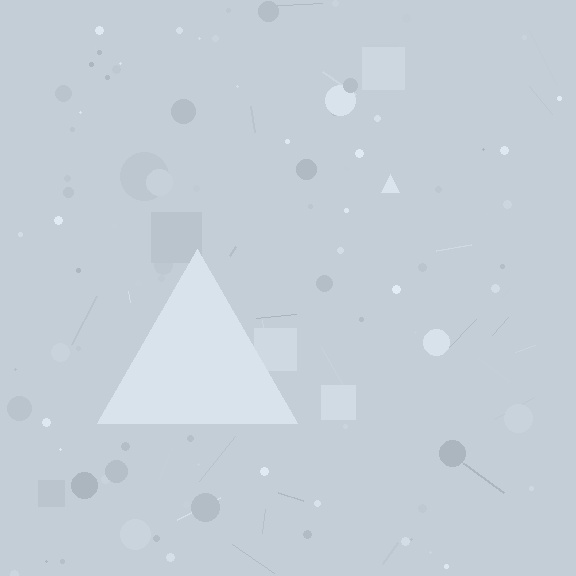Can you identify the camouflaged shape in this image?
The camouflaged shape is a triangle.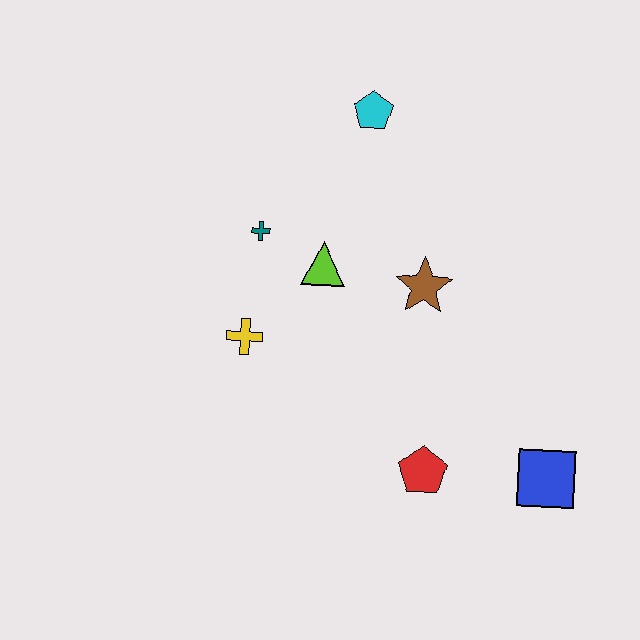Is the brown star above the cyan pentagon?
No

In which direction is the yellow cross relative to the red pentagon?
The yellow cross is to the left of the red pentagon.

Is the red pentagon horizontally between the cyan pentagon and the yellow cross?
No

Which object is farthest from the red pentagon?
The cyan pentagon is farthest from the red pentagon.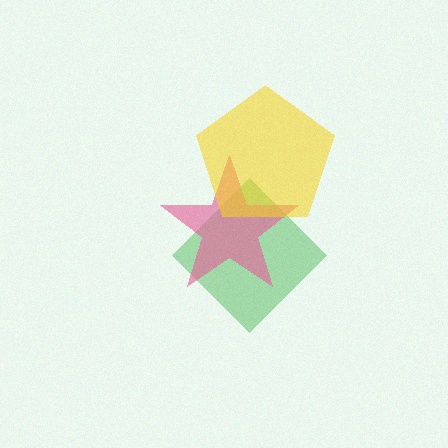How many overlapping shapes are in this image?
There are 3 overlapping shapes in the image.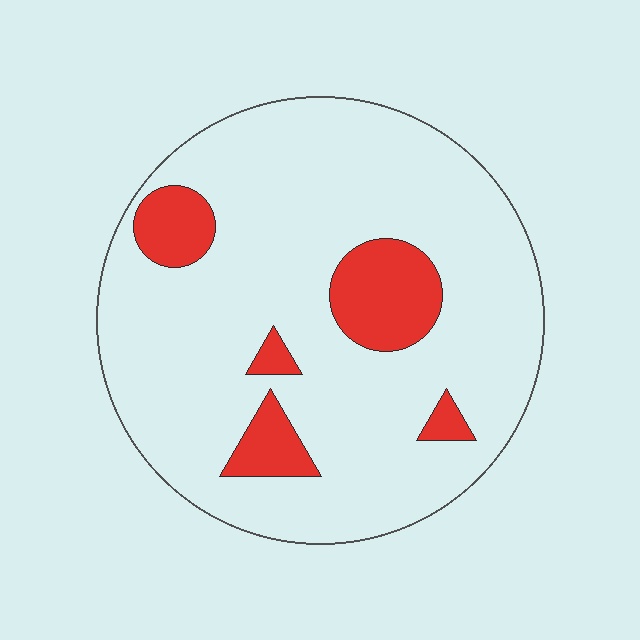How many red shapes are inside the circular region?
5.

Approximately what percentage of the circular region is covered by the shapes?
Approximately 15%.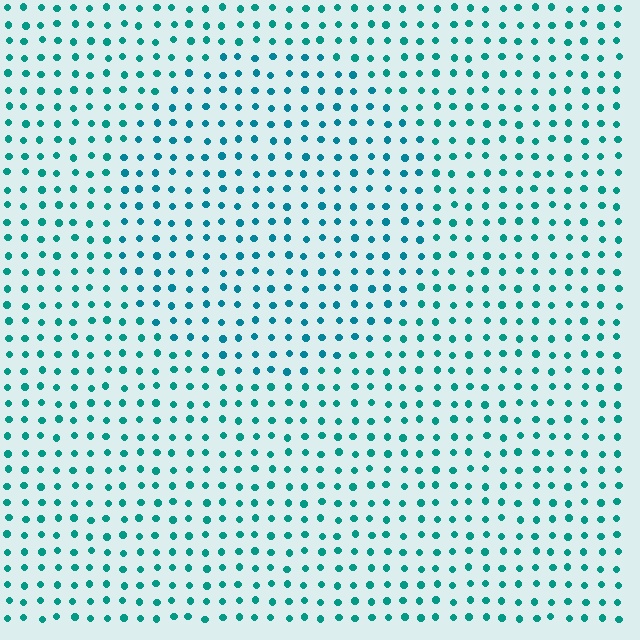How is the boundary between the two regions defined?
The boundary is defined purely by a slight shift in hue (about 17 degrees). Spacing, size, and orientation are identical on both sides.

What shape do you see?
I see a circle.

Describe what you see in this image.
The image is filled with small teal elements in a uniform arrangement. A circle-shaped region is visible where the elements are tinted to a slightly different hue, forming a subtle color boundary.